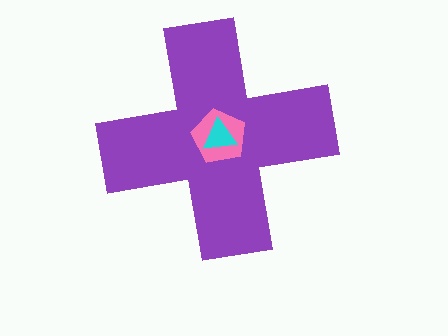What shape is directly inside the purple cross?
The pink pentagon.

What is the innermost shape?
The cyan triangle.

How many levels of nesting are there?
3.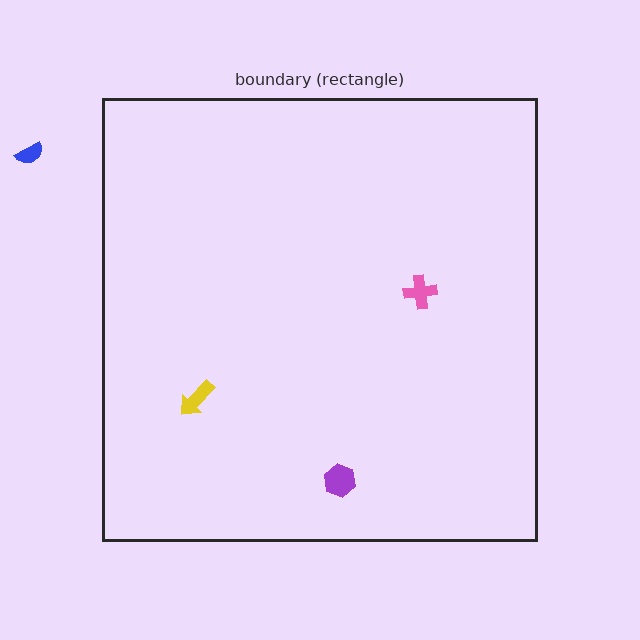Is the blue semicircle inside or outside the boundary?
Outside.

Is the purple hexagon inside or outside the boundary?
Inside.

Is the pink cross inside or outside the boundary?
Inside.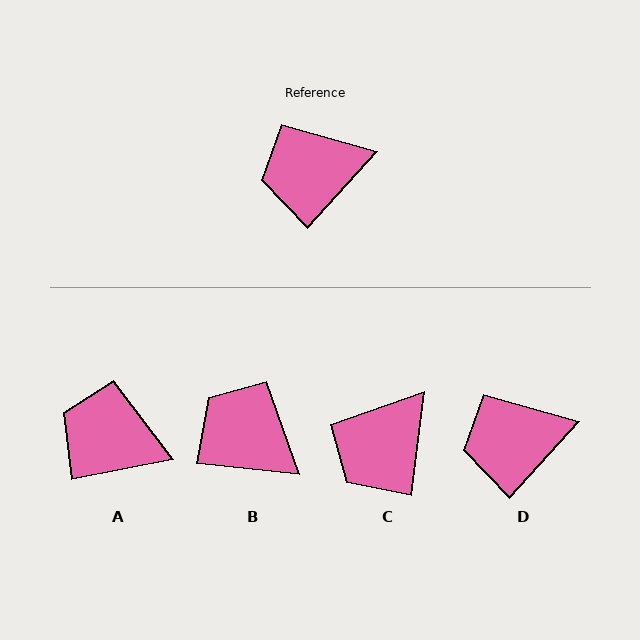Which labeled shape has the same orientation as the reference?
D.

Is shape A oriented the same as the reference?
No, it is off by about 37 degrees.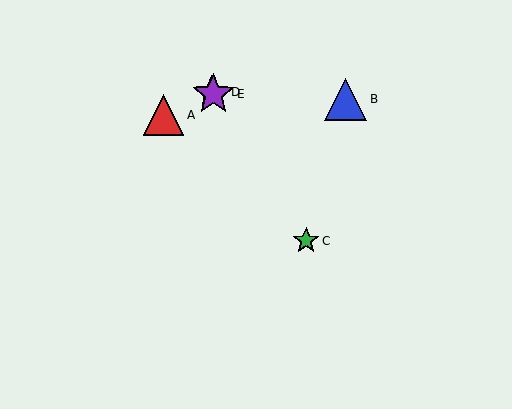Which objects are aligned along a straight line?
Objects C, D, E are aligned along a straight line.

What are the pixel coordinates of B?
Object B is at (345, 99).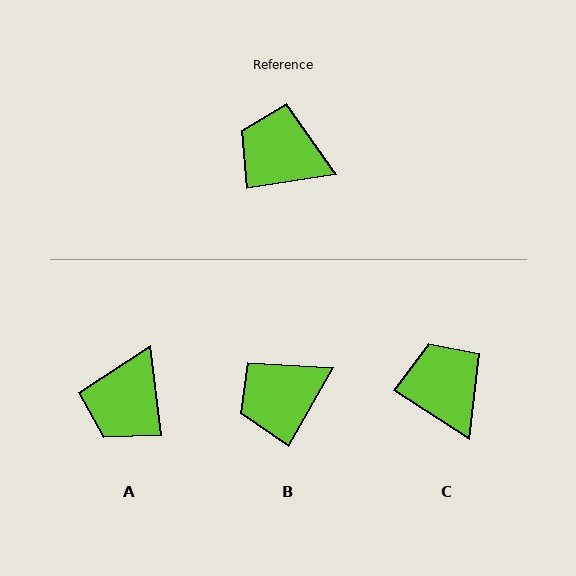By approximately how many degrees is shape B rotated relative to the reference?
Approximately 51 degrees counter-clockwise.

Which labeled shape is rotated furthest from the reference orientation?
A, about 88 degrees away.